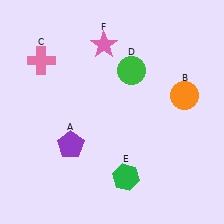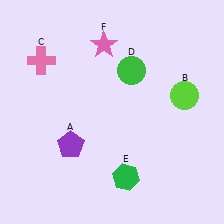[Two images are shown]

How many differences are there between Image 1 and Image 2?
There is 1 difference between the two images.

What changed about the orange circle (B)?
In Image 1, B is orange. In Image 2, it changed to lime.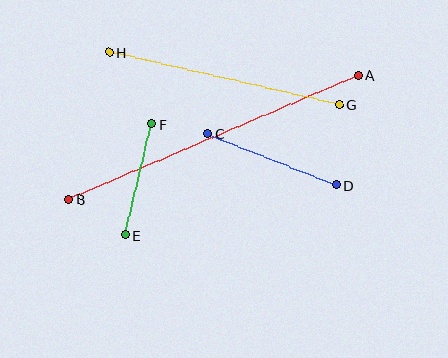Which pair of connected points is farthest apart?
Points A and B are farthest apart.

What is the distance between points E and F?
The distance is approximately 114 pixels.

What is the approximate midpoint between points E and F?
The midpoint is at approximately (139, 180) pixels.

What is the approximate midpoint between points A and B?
The midpoint is at approximately (213, 137) pixels.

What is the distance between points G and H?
The distance is approximately 236 pixels.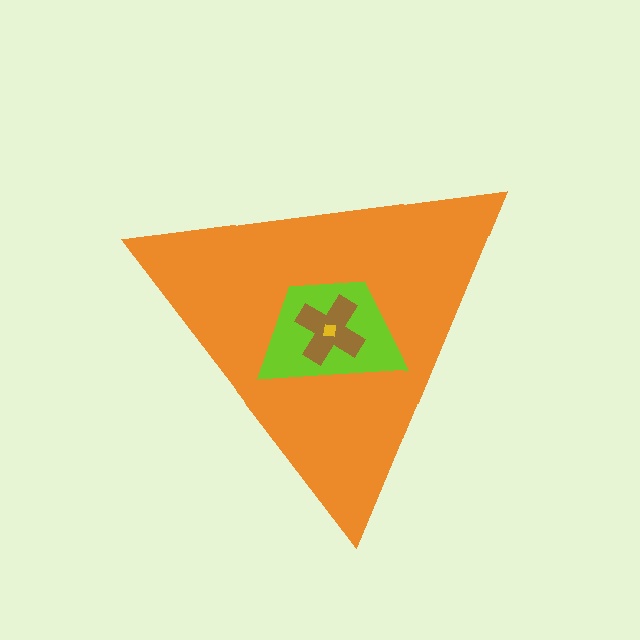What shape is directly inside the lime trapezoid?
The brown cross.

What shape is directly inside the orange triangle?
The lime trapezoid.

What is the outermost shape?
The orange triangle.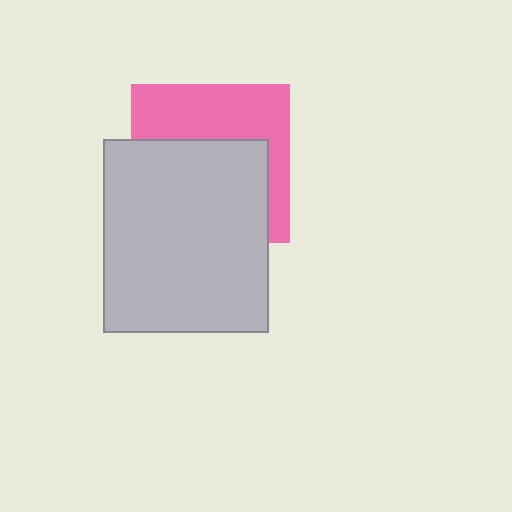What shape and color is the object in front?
The object in front is a light gray rectangle.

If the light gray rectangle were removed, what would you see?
You would see the complete pink square.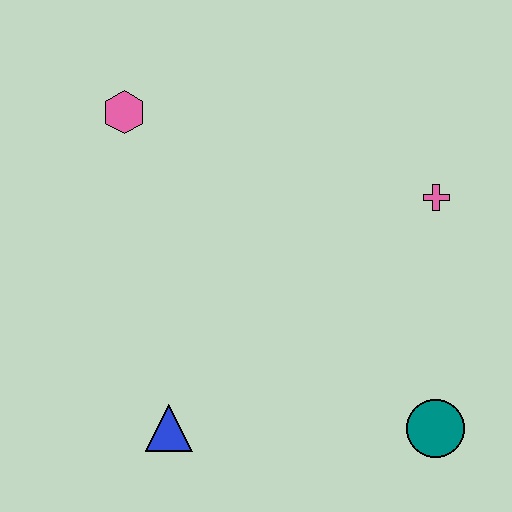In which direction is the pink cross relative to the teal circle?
The pink cross is above the teal circle.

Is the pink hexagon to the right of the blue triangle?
No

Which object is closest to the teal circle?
The pink cross is closest to the teal circle.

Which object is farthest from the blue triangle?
The pink cross is farthest from the blue triangle.